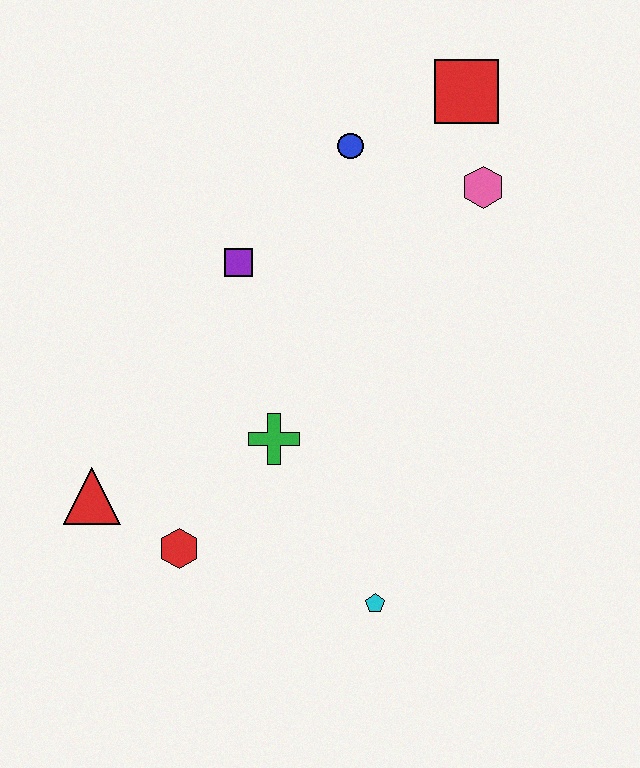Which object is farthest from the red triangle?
The red square is farthest from the red triangle.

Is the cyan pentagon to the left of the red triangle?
No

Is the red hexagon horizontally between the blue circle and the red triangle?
Yes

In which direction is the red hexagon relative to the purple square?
The red hexagon is below the purple square.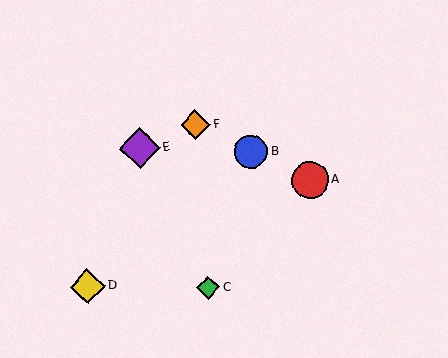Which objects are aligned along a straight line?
Objects A, B, F are aligned along a straight line.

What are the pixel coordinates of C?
Object C is at (208, 288).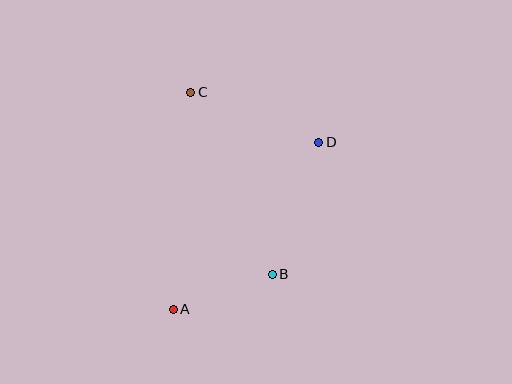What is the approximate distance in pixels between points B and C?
The distance between B and C is approximately 199 pixels.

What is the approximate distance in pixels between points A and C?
The distance between A and C is approximately 218 pixels.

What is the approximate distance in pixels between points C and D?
The distance between C and D is approximately 137 pixels.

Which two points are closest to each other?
Points A and B are closest to each other.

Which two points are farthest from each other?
Points A and D are farthest from each other.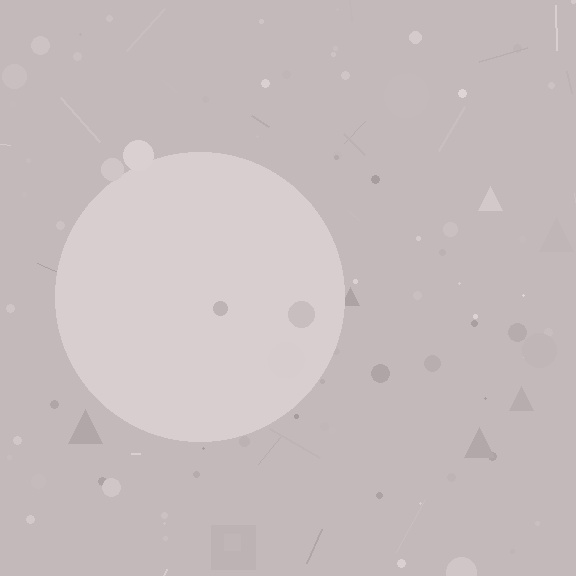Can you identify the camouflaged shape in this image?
The camouflaged shape is a circle.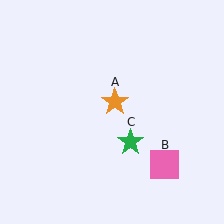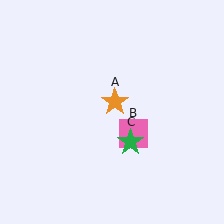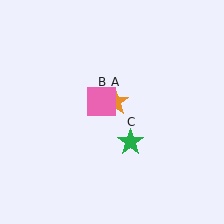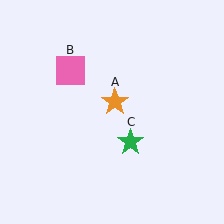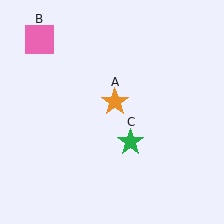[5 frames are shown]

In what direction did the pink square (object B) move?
The pink square (object B) moved up and to the left.